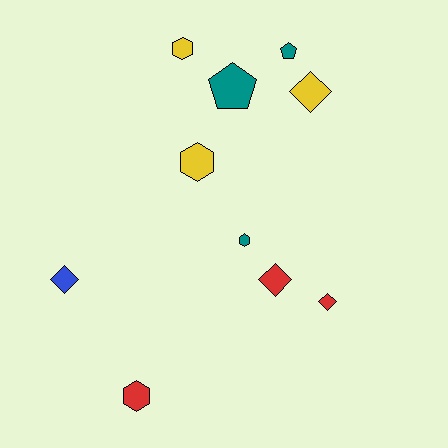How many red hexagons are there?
There is 1 red hexagon.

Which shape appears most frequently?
Diamond, with 4 objects.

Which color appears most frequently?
Red, with 3 objects.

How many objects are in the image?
There are 10 objects.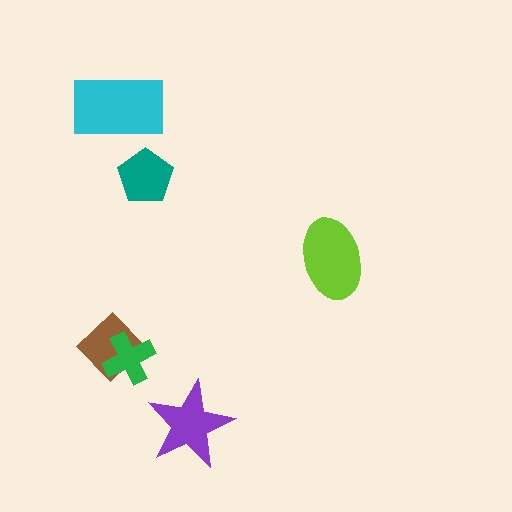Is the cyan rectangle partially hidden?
No, no other shape covers it.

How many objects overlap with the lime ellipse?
0 objects overlap with the lime ellipse.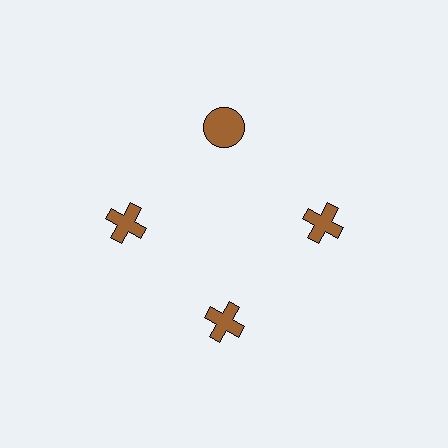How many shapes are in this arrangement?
There are 4 shapes arranged in a ring pattern.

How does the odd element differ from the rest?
It has a different shape: circle instead of cross.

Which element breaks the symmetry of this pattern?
The brown circle at roughly the 12 o'clock position breaks the symmetry. All other shapes are brown crosses.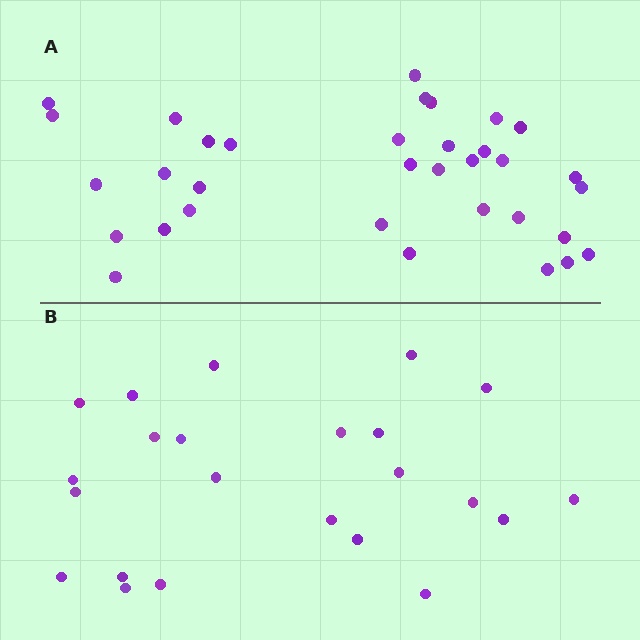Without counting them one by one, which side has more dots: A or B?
Region A (the top region) has more dots.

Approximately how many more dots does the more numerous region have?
Region A has roughly 12 or so more dots than region B.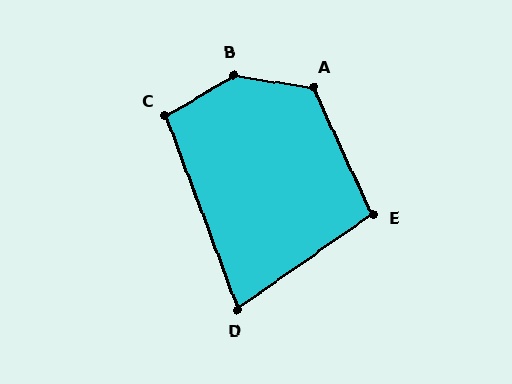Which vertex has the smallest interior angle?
D, at approximately 76 degrees.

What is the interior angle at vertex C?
Approximately 100 degrees (obtuse).